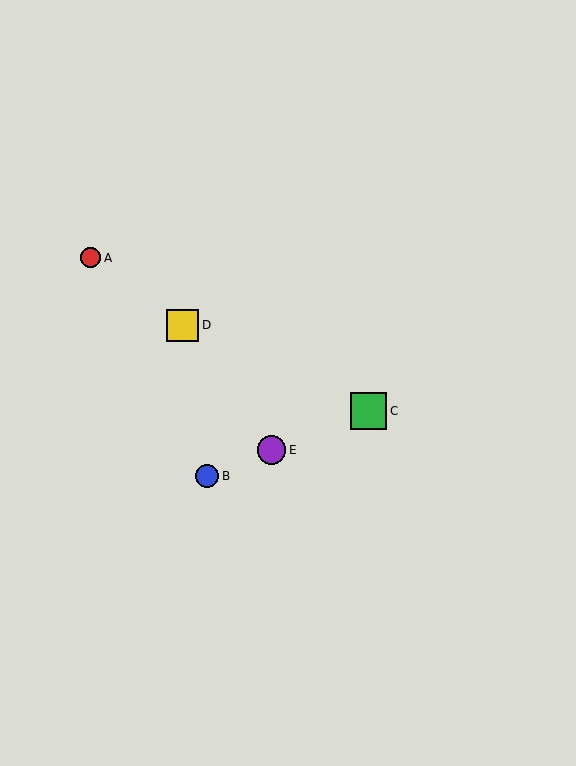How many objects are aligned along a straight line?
3 objects (B, C, E) are aligned along a straight line.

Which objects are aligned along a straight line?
Objects B, C, E are aligned along a straight line.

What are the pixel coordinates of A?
Object A is at (91, 258).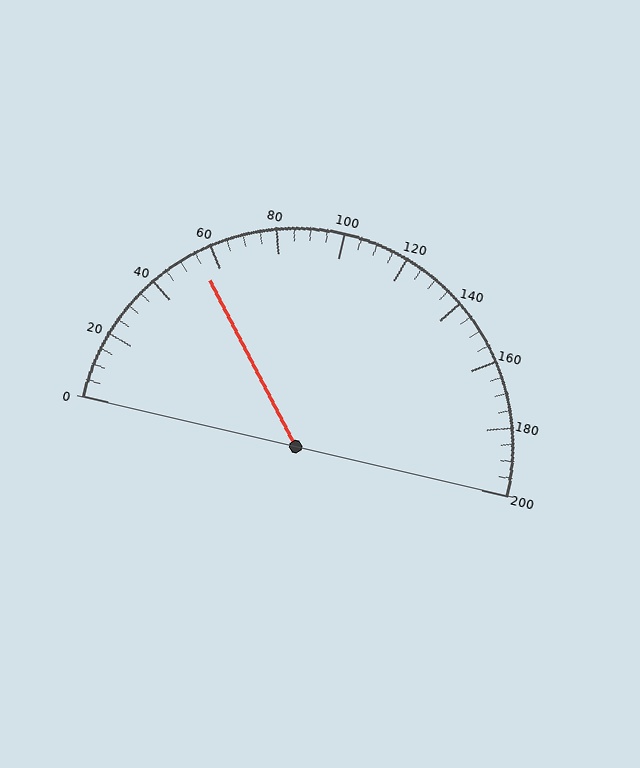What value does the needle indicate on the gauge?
The needle indicates approximately 55.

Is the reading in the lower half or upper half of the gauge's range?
The reading is in the lower half of the range (0 to 200).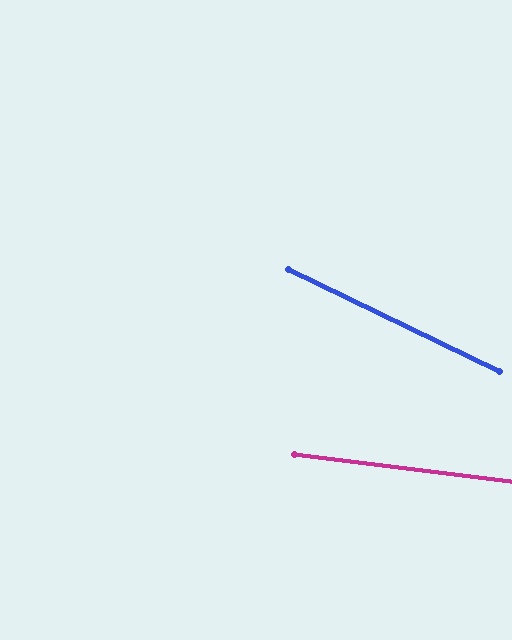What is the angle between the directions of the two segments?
Approximately 19 degrees.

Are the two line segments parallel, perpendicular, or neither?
Neither parallel nor perpendicular — they differ by about 19°.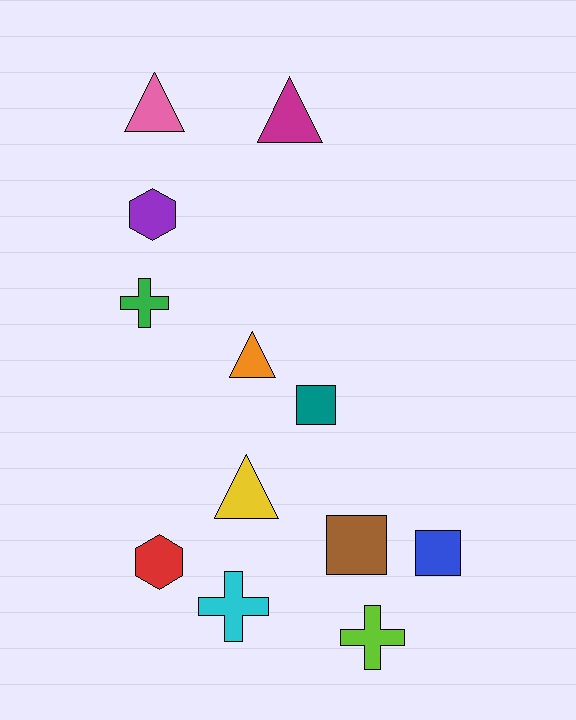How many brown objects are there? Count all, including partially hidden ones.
There is 1 brown object.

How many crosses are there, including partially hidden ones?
There are 3 crosses.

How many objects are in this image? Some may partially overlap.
There are 12 objects.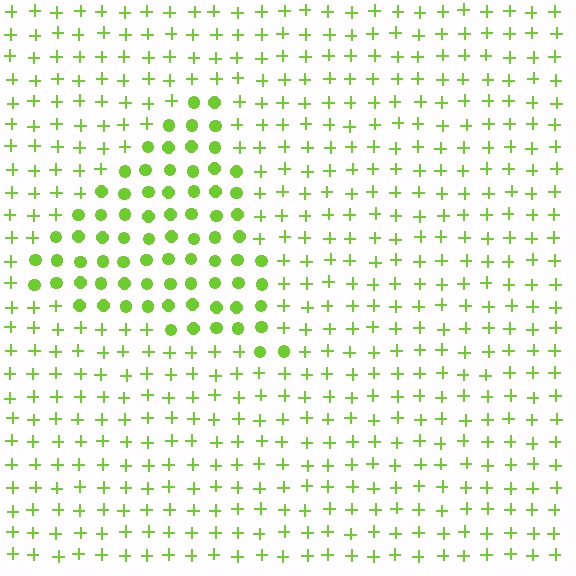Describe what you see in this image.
The image is filled with small lime elements arranged in a uniform grid. A triangle-shaped region contains circles, while the surrounding area contains plus signs. The boundary is defined purely by the change in element shape.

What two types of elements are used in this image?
The image uses circles inside the triangle region and plus signs outside it.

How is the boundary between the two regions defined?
The boundary is defined by a change in element shape: circles inside vs. plus signs outside. All elements share the same color and spacing.